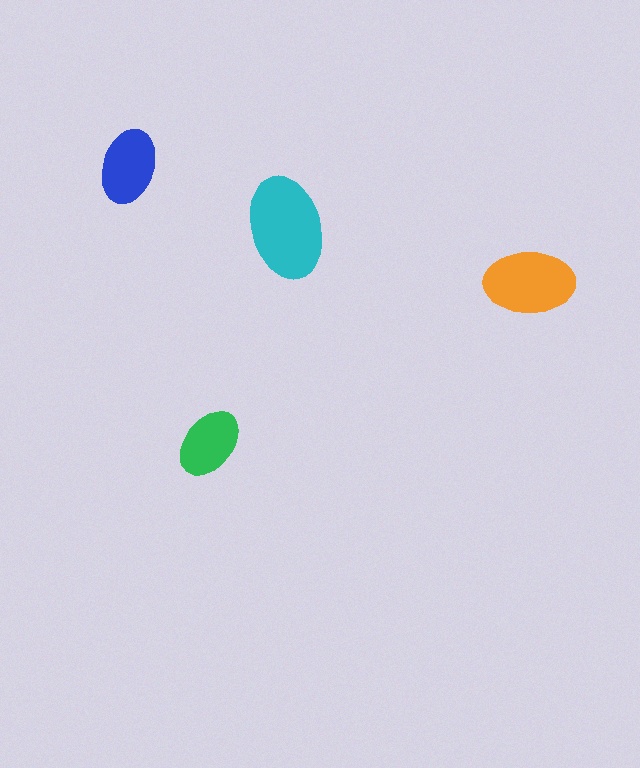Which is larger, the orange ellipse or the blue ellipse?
The orange one.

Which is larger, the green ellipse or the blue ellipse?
The blue one.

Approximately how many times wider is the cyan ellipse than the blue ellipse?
About 1.5 times wider.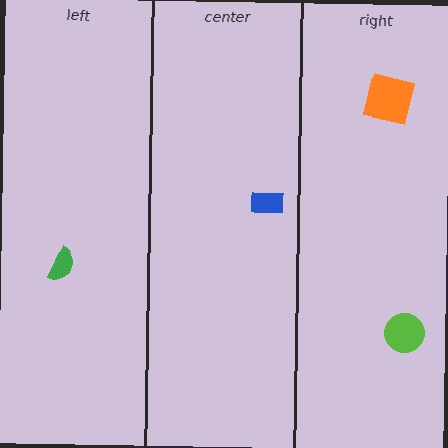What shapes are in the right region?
The lime circle, the orange square.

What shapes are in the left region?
The green semicircle.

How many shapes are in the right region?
2.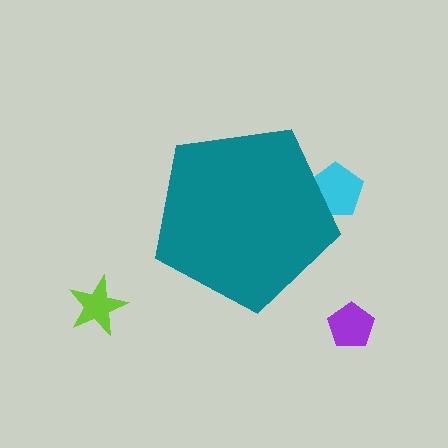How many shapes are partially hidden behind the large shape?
1 shape is partially hidden.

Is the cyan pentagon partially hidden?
Yes, the cyan pentagon is partially hidden behind the teal pentagon.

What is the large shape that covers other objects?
A teal pentagon.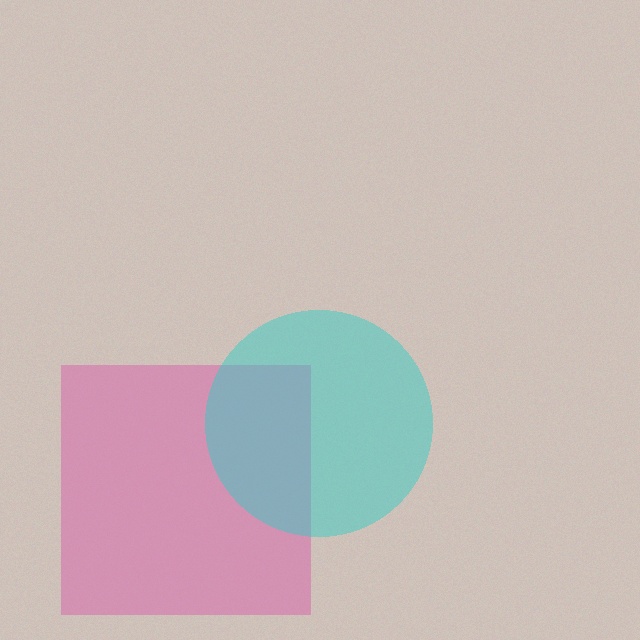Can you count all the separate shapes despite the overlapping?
Yes, there are 2 separate shapes.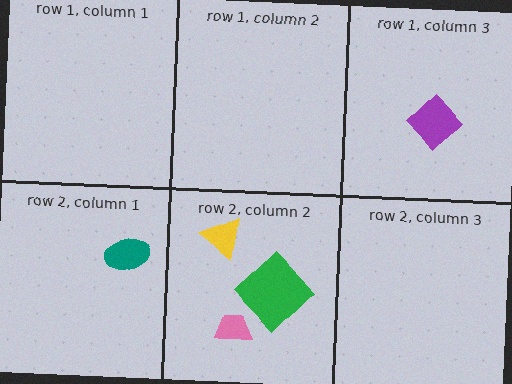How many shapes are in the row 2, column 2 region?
3.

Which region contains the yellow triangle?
The row 2, column 2 region.